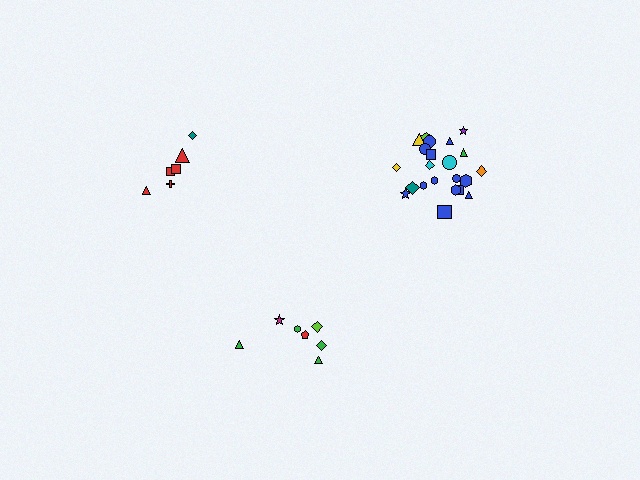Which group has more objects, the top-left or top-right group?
The top-right group.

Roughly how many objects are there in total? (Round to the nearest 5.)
Roughly 35 objects in total.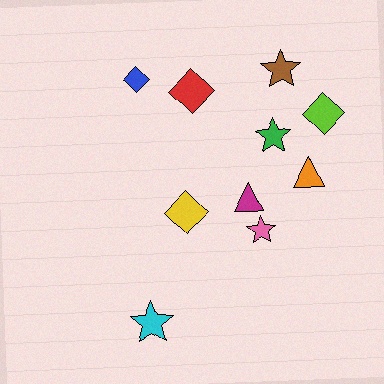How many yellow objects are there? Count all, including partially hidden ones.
There is 1 yellow object.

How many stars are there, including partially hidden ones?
There are 4 stars.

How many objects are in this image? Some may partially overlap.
There are 10 objects.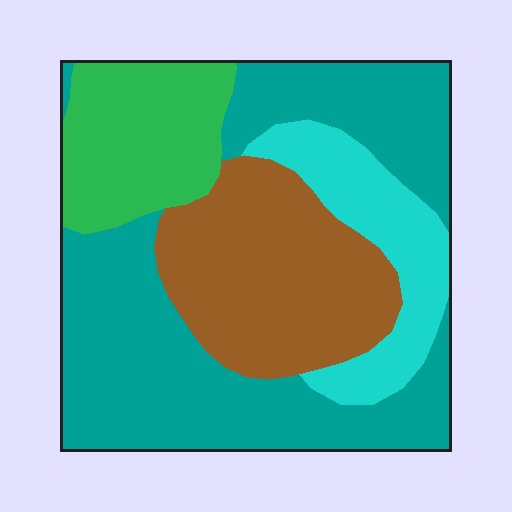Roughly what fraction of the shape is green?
Green takes up about one sixth (1/6) of the shape.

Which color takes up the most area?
Teal, at roughly 45%.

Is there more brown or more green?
Brown.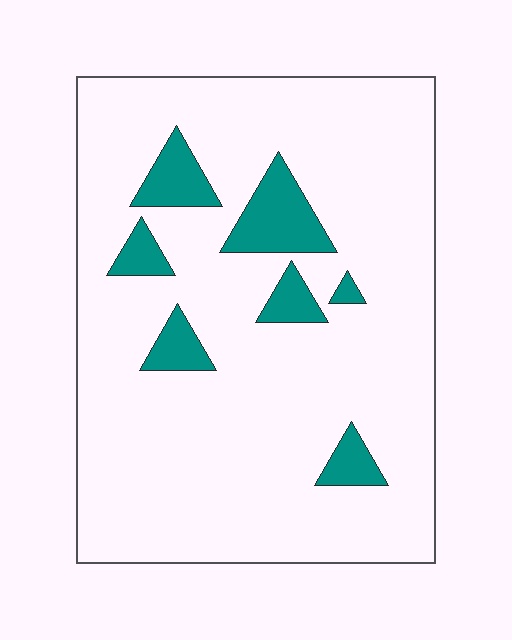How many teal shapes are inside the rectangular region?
7.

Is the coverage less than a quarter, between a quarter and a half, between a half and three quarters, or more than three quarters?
Less than a quarter.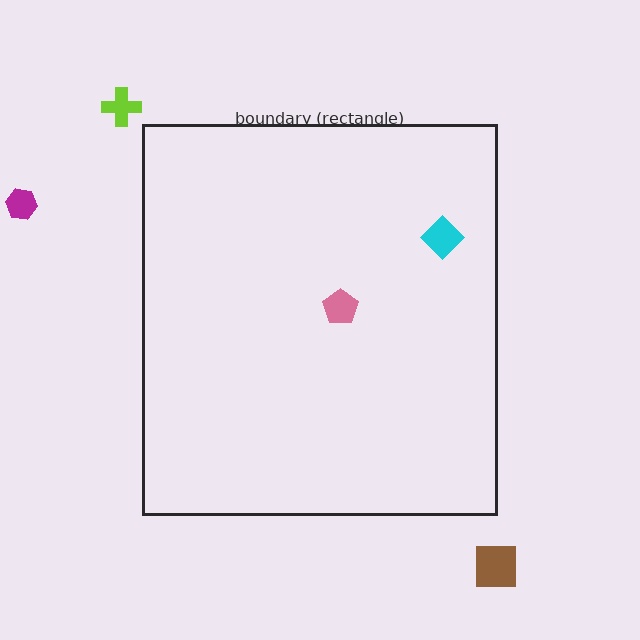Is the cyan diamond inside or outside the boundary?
Inside.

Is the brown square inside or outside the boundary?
Outside.